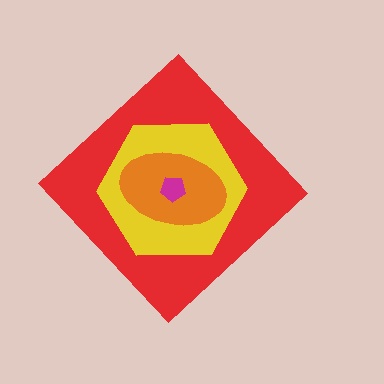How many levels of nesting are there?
4.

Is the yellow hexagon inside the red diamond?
Yes.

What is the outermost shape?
The red diamond.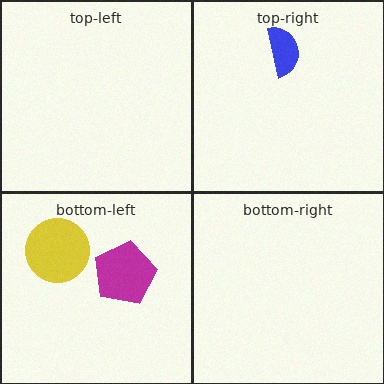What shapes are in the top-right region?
The blue semicircle.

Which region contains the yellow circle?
The bottom-left region.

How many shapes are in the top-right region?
1.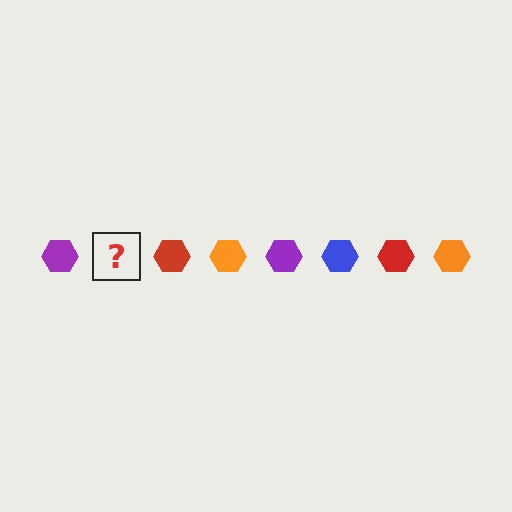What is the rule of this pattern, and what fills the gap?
The rule is that the pattern cycles through purple, blue, red, orange hexagons. The gap should be filled with a blue hexagon.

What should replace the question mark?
The question mark should be replaced with a blue hexagon.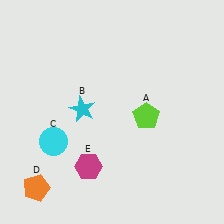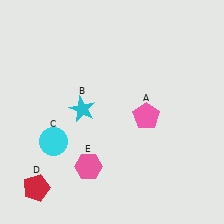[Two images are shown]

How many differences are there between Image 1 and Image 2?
There are 3 differences between the two images.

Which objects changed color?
A changed from lime to pink. D changed from orange to red. E changed from magenta to pink.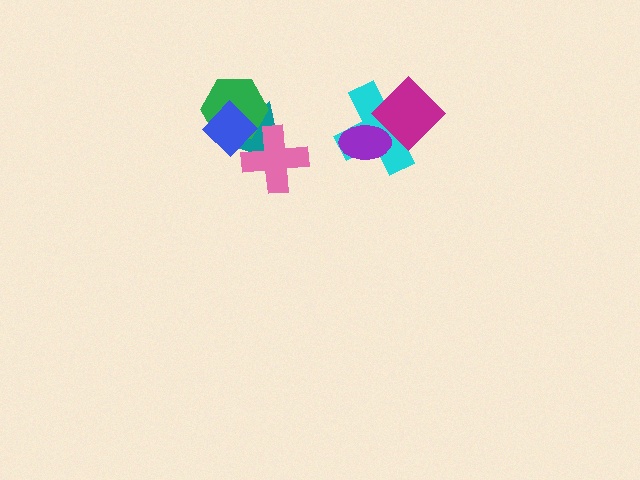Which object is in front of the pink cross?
The blue diamond is in front of the pink cross.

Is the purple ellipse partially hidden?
Yes, it is partially covered by another shape.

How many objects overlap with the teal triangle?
3 objects overlap with the teal triangle.